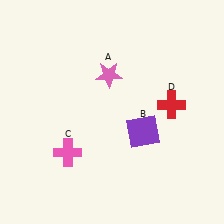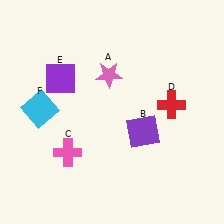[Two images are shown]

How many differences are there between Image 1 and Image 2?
There are 2 differences between the two images.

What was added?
A purple square (E), a cyan square (F) were added in Image 2.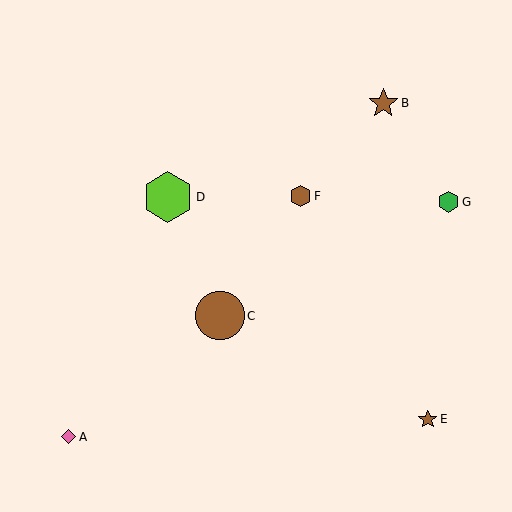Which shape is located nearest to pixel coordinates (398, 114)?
The brown star (labeled B) at (383, 103) is nearest to that location.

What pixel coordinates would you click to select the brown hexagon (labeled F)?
Click at (301, 196) to select the brown hexagon F.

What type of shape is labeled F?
Shape F is a brown hexagon.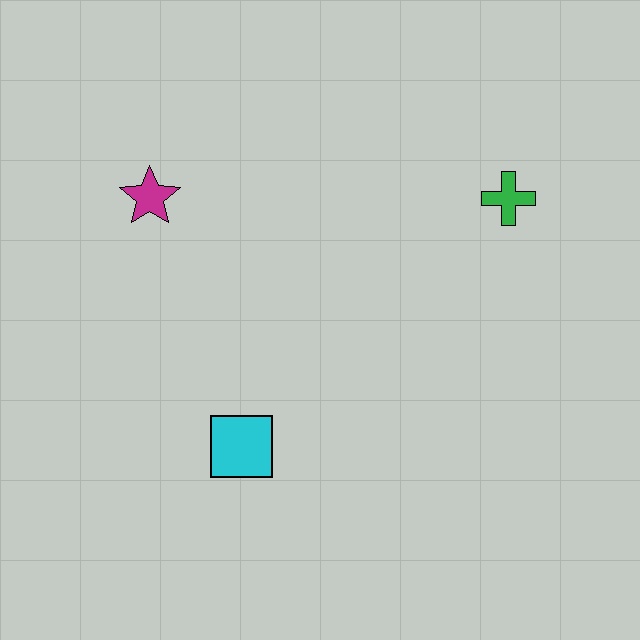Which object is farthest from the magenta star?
The green cross is farthest from the magenta star.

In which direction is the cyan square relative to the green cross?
The cyan square is to the left of the green cross.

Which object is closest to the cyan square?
The magenta star is closest to the cyan square.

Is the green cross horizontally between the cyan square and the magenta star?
No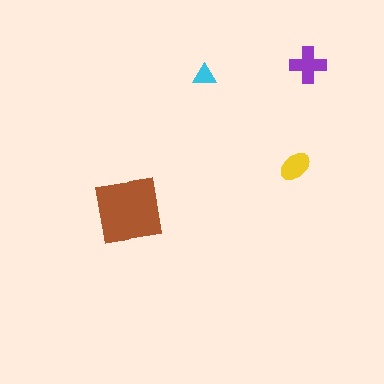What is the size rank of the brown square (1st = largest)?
1st.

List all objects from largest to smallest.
The brown square, the purple cross, the yellow ellipse, the cyan triangle.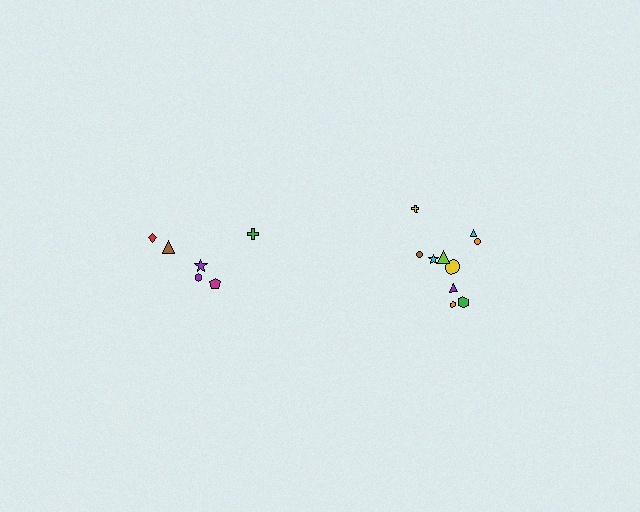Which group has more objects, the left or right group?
The right group.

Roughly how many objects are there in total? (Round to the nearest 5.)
Roughly 15 objects in total.